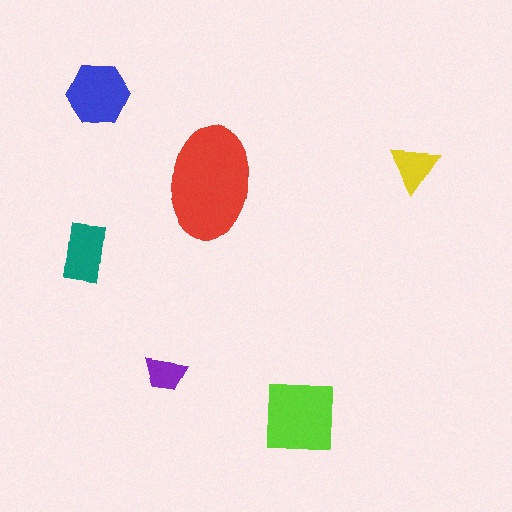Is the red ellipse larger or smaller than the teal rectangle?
Larger.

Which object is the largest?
The red ellipse.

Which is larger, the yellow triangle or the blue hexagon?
The blue hexagon.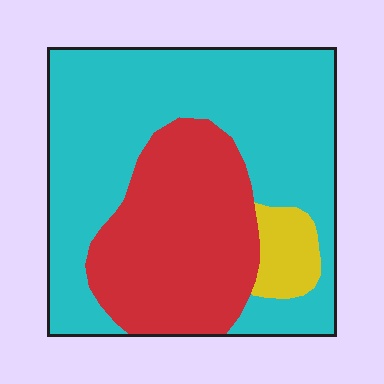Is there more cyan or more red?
Cyan.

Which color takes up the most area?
Cyan, at roughly 60%.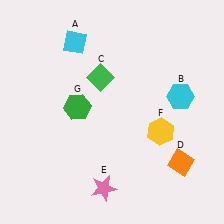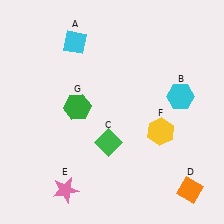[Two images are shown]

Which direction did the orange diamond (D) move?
The orange diamond (D) moved down.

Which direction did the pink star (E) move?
The pink star (E) moved left.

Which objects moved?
The objects that moved are: the green diamond (C), the orange diamond (D), the pink star (E).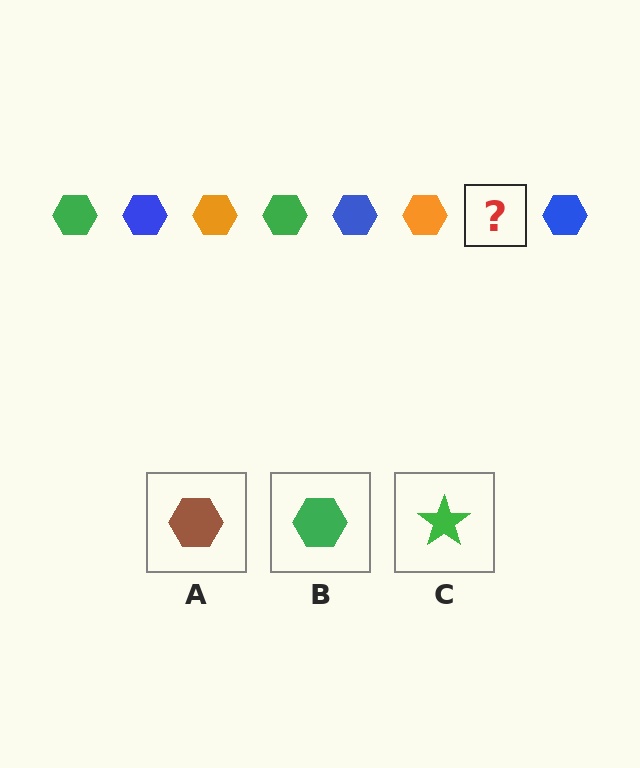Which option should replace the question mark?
Option B.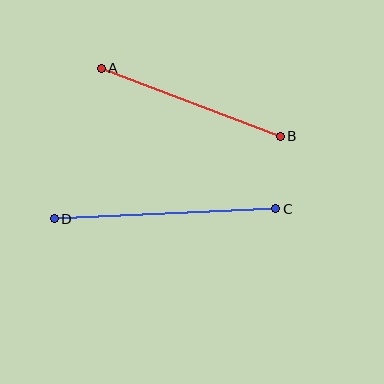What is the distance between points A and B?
The distance is approximately 191 pixels.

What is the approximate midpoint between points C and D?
The midpoint is at approximately (165, 214) pixels.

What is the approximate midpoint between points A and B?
The midpoint is at approximately (191, 102) pixels.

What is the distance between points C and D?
The distance is approximately 222 pixels.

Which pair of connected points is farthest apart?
Points C and D are farthest apart.